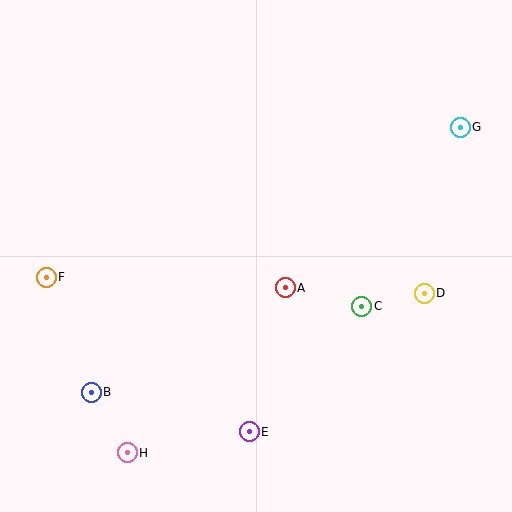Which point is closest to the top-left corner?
Point F is closest to the top-left corner.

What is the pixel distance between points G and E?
The distance between G and E is 370 pixels.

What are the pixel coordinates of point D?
Point D is at (424, 293).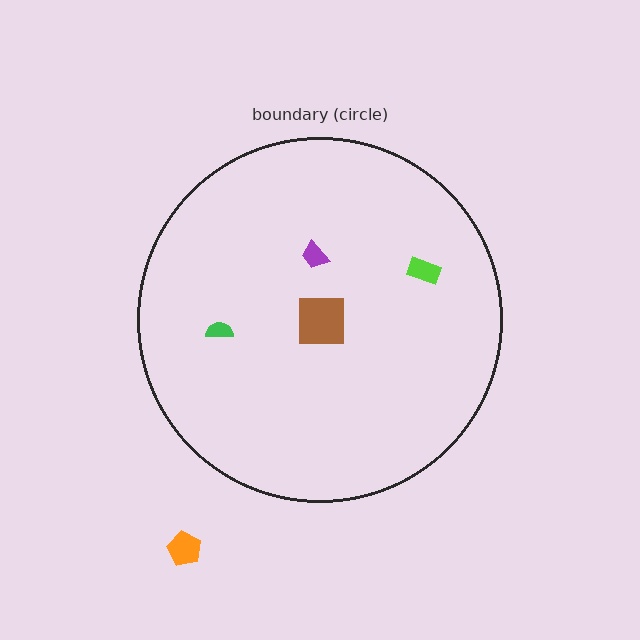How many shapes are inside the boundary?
4 inside, 1 outside.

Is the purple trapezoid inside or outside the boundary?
Inside.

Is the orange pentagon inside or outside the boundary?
Outside.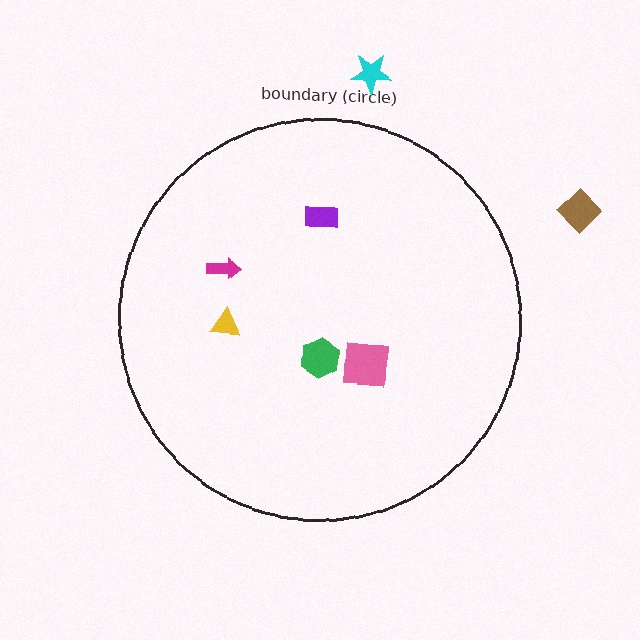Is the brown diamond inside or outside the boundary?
Outside.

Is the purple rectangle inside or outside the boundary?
Inside.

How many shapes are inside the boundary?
5 inside, 2 outside.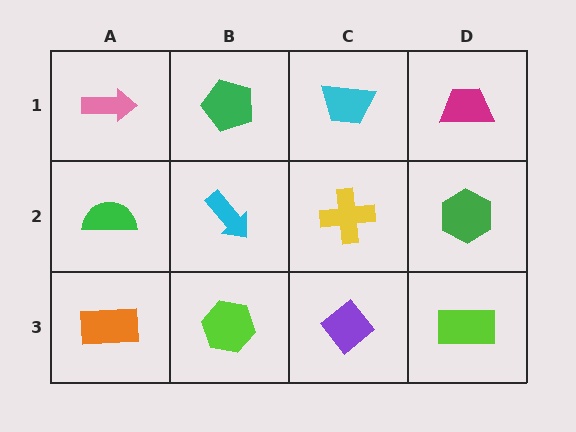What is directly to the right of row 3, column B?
A purple diamond.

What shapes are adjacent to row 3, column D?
A green hexagon (row 2, column D), a purple diamond (row 3, column C).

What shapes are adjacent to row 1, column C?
A yellow cross (row 2, column C), a green pentagon (row 1, column B), a magenta trapezoid (row 1, column D).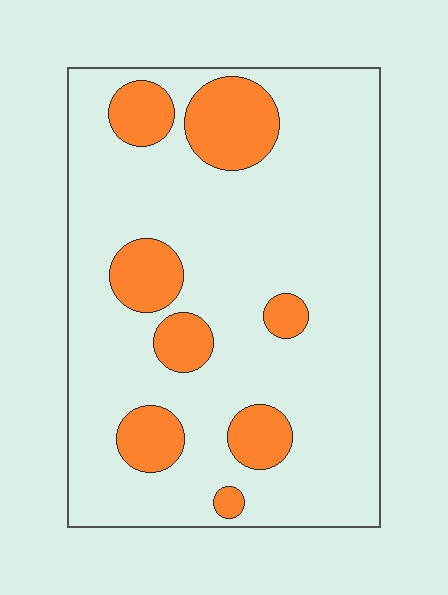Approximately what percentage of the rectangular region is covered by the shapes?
Approximately 20%.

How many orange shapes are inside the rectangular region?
8.